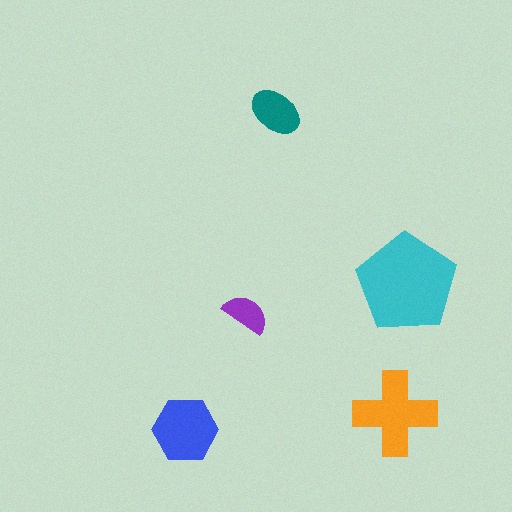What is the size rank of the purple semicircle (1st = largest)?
5th.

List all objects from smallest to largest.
The purple semicircle, the teal ellipse, the blue hexagon, the orange cross, the cyan pentagon.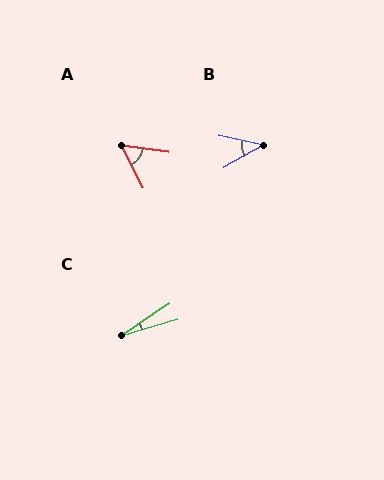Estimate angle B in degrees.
Approximately 43 degrees.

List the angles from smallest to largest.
C (18°), B (43°), A (55°).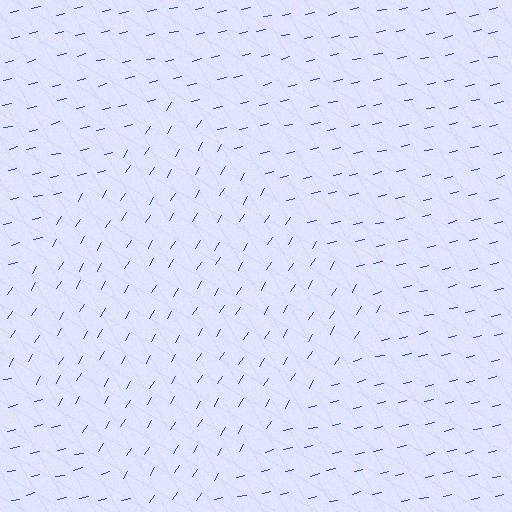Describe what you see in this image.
The image is filled with small blue line segments. A diamond region in the image has lines oriented differently from the surrounding lines, creating a visible texture boundary.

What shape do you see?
I see a diamond.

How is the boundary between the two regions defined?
The boundary is defined purely by a change in line orientation (approximately 45 degrees difference). All lines are the same color and thickness.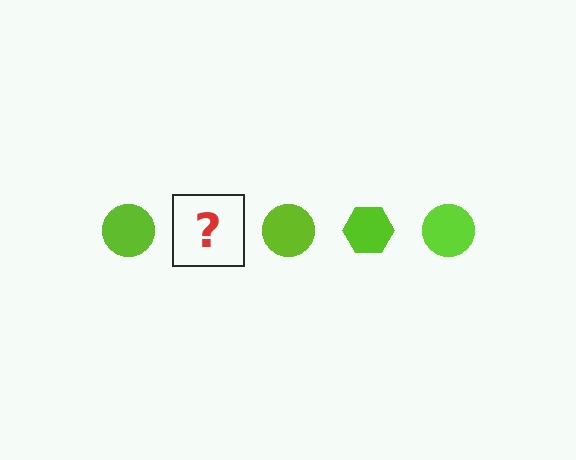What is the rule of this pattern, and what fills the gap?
The rule is that the pattern cycles through circle, hexagon shapes in lime. The gap should be filled with a lime hexagon.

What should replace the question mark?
The question mark should be replaced with a lime hexagon.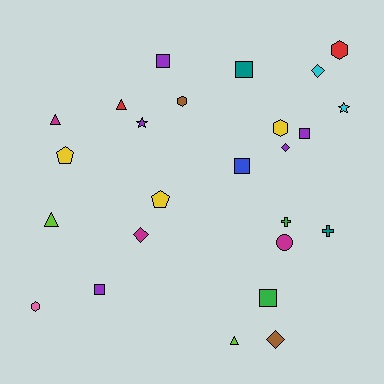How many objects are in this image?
There are 25 objects.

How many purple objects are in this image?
There are 5 purple objects.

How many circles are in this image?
There is 1 circle.